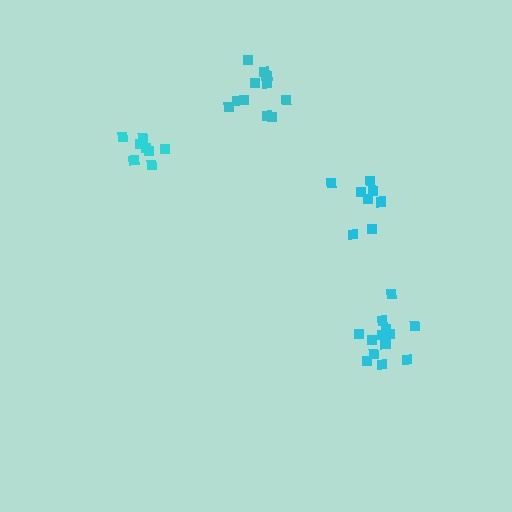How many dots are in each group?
Group 1: 12 dots, Group 2: 8 dots, Group 3: 8 dots, Group 4: 13 dots (41 total).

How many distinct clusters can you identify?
There are 4 distinct clusters.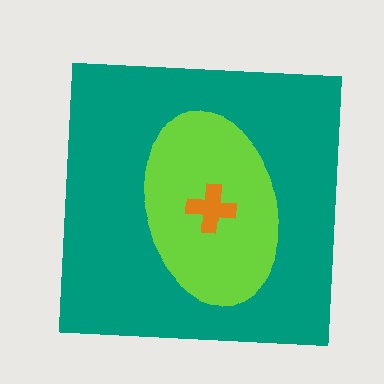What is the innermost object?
The orange cross.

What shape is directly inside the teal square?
The lime ellipse.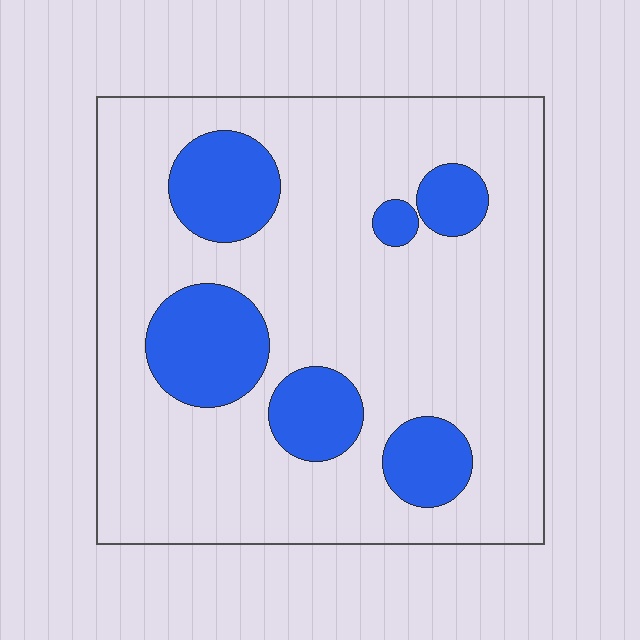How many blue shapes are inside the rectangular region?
6.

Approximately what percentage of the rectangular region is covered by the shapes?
Approximately 20%.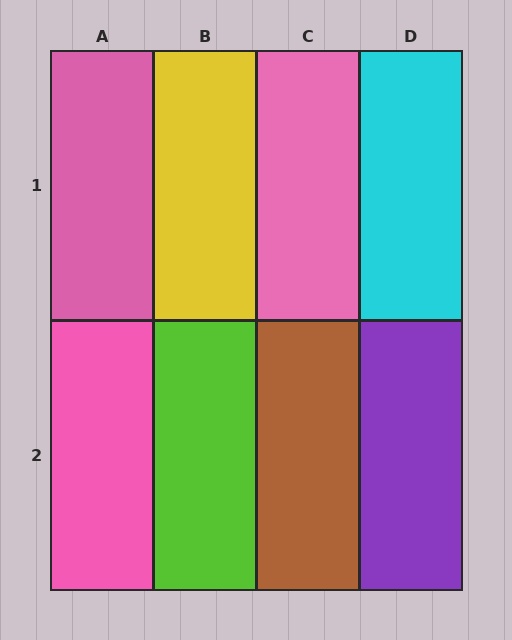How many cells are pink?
3 cells are pink.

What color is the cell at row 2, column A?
Pink.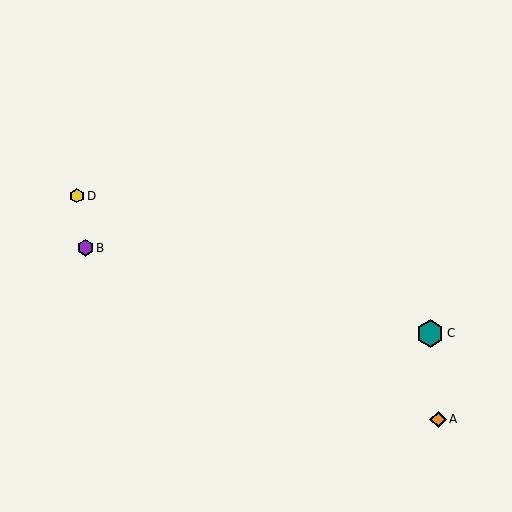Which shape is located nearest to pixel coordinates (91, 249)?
The purple hexagon (labeled B) at (85, 248) is nearest to that location.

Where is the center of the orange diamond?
The center of the orange diamond is at (438, 419).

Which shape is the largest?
The teal hexagon (labeled C) is the largest.